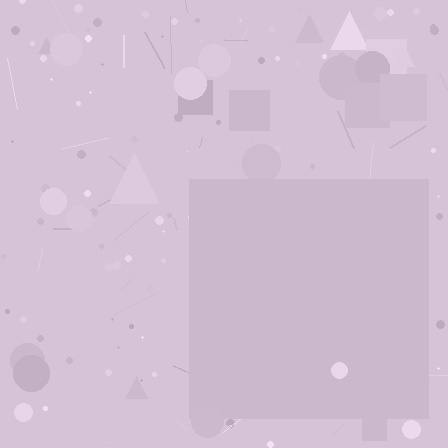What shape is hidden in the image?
A square is hidden in the image.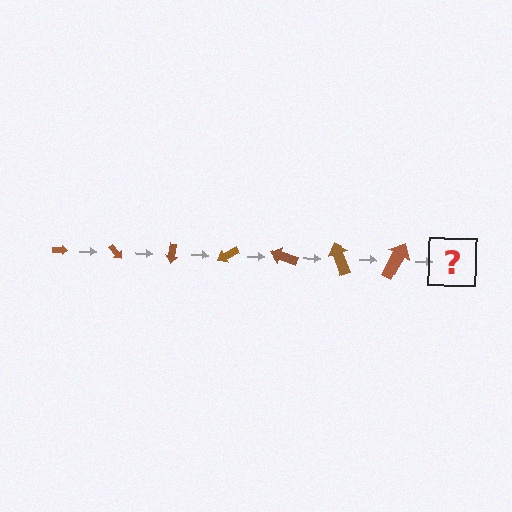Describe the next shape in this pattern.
It should be an arrow, larger than the previous one and rotated 350 degrees from the start.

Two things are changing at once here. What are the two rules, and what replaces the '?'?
The two rules are that the arrow grows larger each step and it rotates 50 degrees each step. The '?' should be an arrow, larger than the previous one and rotated 350 degrees from the start.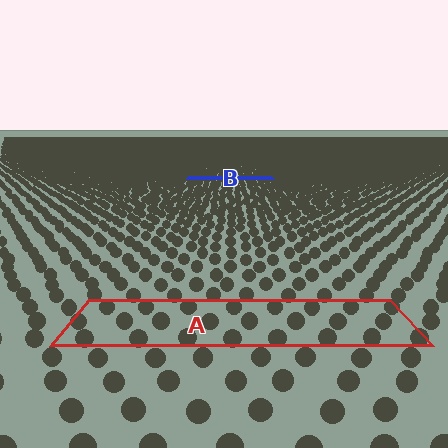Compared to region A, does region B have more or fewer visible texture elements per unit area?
Region B has more texture elements per unit area — they are packed more densely because it is farther away.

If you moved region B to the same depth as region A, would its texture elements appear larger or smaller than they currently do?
They would appear larger. At a closer depth, the same texture elements are projected at a bigger on-screen size.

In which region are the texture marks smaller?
The texture marks are smaller in region B, because it is farther away.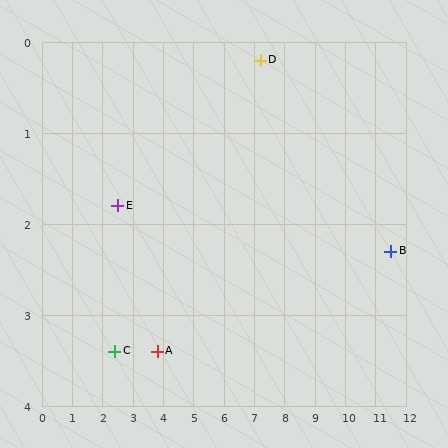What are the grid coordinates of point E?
Point E is at approximately (2.5, 1.8).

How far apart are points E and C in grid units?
Points E and C are about 1.6 grid units apart.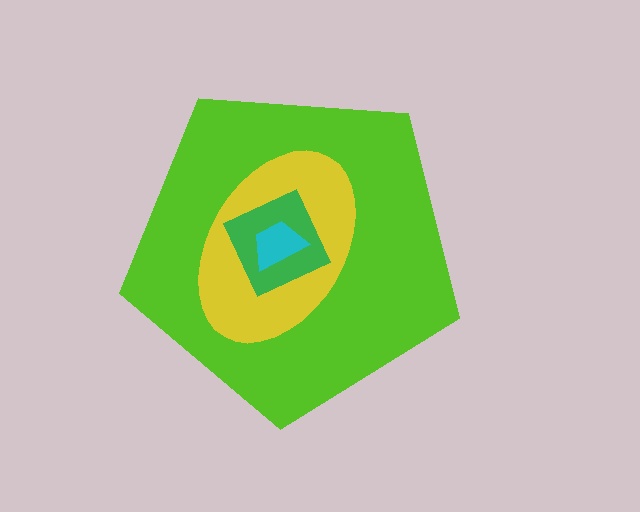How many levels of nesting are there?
4.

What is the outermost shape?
The lime pentagon.